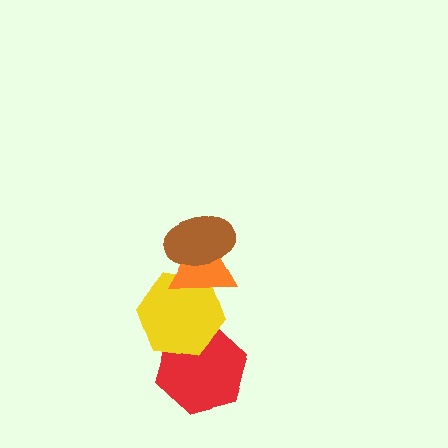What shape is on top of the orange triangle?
The brown ellipse is on top of the orange triangle.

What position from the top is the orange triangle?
The orange triangle is 2nd from the top.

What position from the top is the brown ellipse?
The brown ellipse is 1st from the top.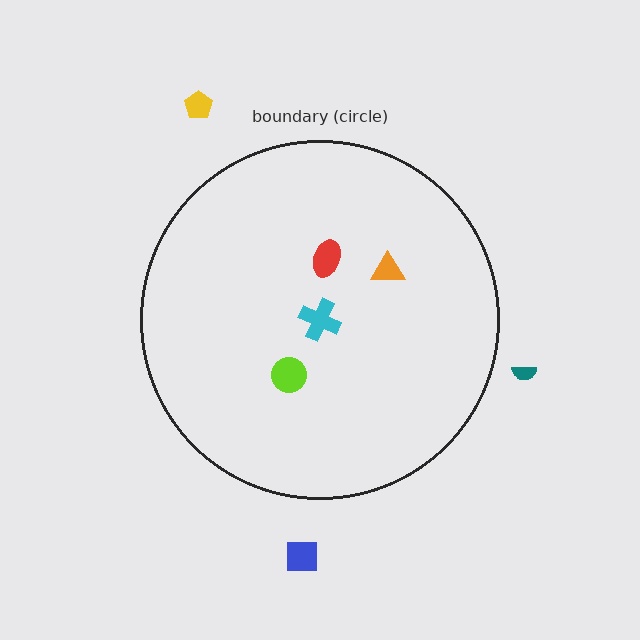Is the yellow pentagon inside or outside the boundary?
Outside.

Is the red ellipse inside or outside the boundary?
Inside.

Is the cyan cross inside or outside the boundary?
Inside.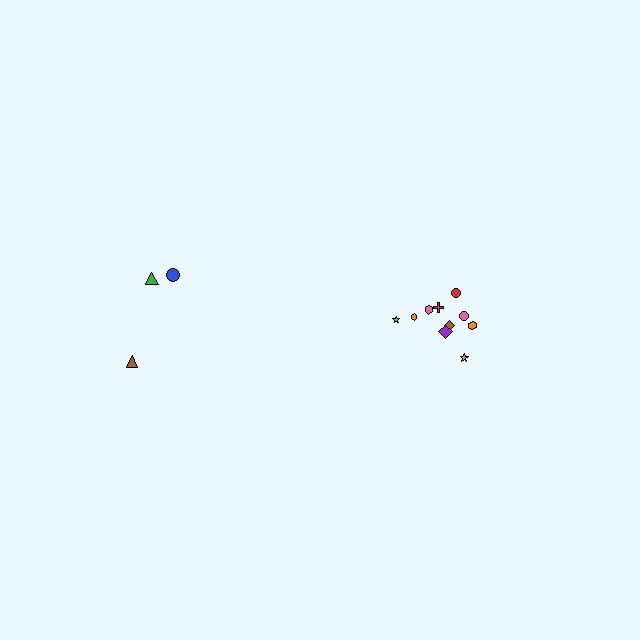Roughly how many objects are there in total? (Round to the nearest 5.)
Roughly 15 objects in total.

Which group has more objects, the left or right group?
The right group.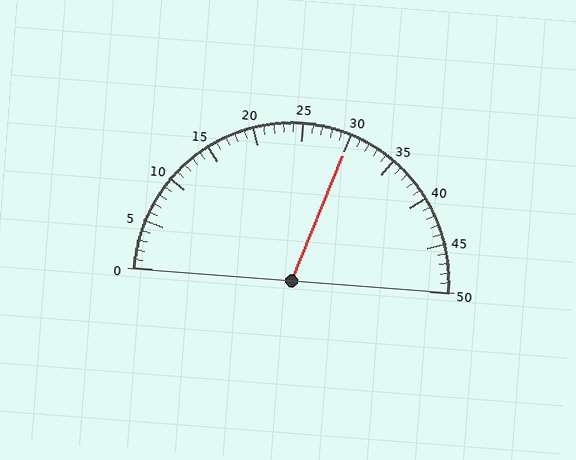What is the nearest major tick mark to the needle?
The nearest major tick mark is 30.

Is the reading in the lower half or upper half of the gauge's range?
The reading is in the upper half of the range (0 to 50).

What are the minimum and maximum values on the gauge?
The gauge ranges from 0 to 50.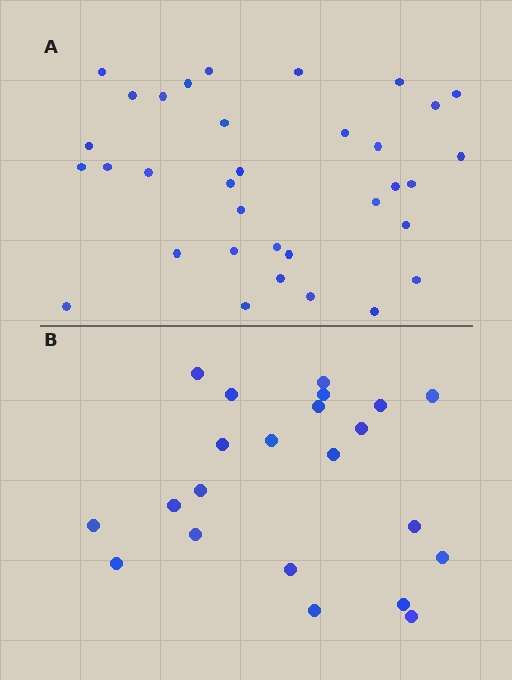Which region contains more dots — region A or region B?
Region A (the top region) has more dots.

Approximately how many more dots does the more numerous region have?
Region A has roughly 12 or so more dots than region B.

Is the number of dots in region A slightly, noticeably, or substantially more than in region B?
Region A has substantially more. The ratio is roughly 1.5 to 1.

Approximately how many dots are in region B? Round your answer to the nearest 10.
About 20 dots. (The exact count is 22, which rounds to 20.)